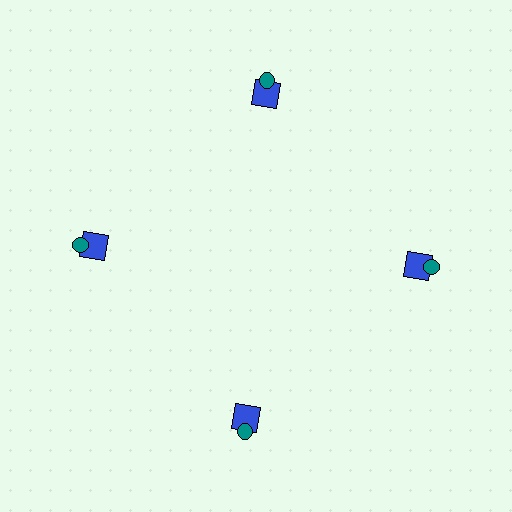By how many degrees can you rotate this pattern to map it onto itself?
The pattern maps onto itself every 90 degrees of rotation.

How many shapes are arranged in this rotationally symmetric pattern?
There are 8 shapes, arranged in 4 groups of 2.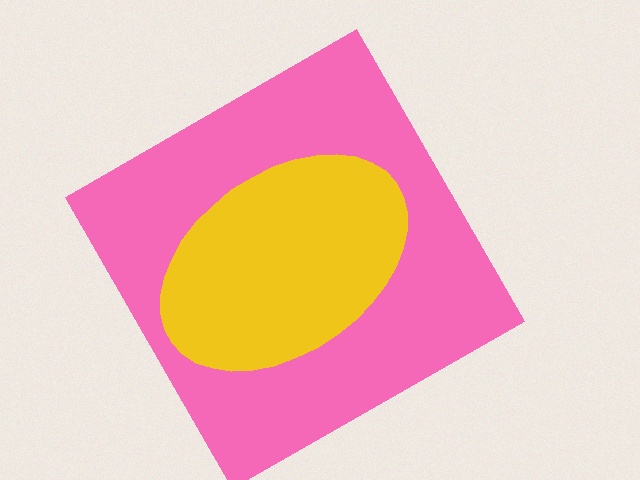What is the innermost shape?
The yellow ellipse.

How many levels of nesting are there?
2.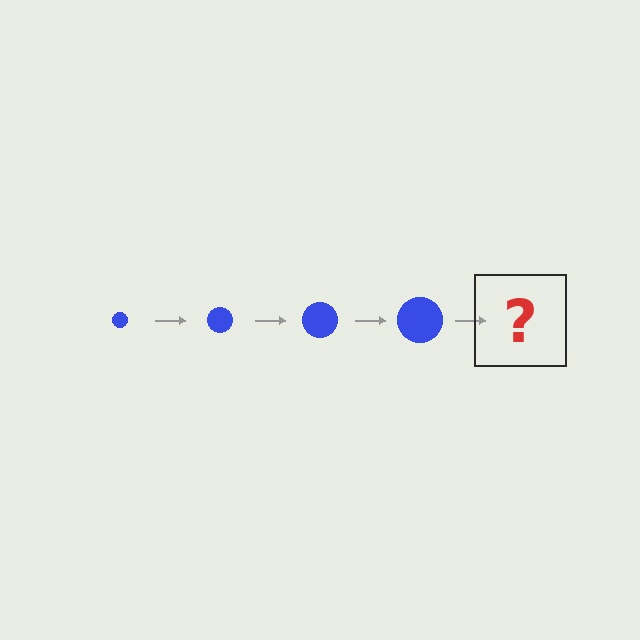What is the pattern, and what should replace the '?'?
The pattern is that the circle gets progressively larger each step. The '?' should be a blue circle, larger than the previous one.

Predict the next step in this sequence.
The next step is a blue circle, larger than the previous one.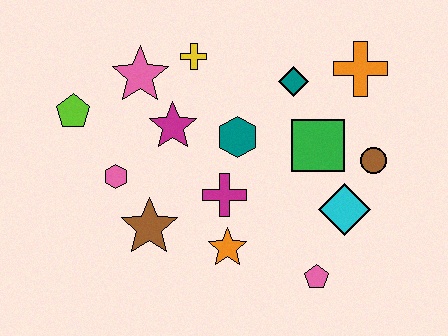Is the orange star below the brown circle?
Yes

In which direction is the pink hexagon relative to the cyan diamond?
The pink hexagon is to the left of the cyan diamond.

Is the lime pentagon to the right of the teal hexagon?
No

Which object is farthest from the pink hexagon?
The orange cross is farthest from the pink hexagon.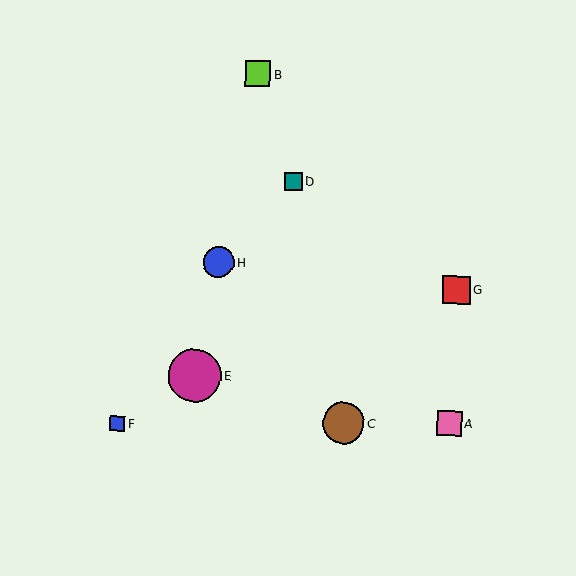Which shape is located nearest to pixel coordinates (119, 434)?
The blue square (labeled F) at (118, 424) is nearest to that location.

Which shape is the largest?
The magenta circle (labeled E) is the largest.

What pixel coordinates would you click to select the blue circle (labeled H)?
Click at (218, 262) to select the blue circle H.